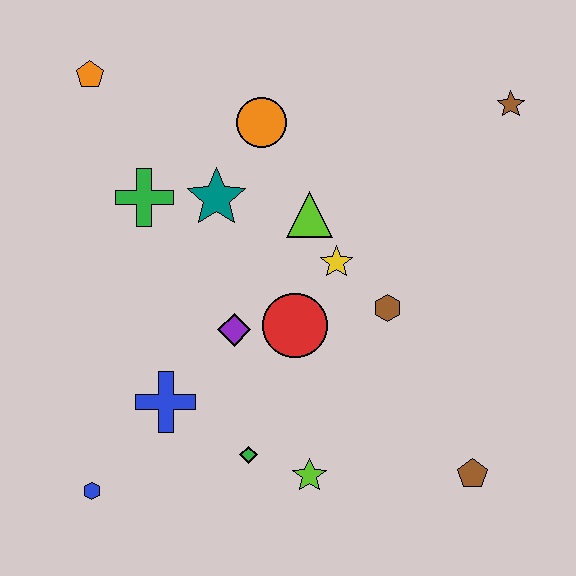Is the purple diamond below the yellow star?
Yes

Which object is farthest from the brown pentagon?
The orange pentagon is farthest from the brown pentagon.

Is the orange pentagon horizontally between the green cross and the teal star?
No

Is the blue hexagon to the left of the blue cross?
Yes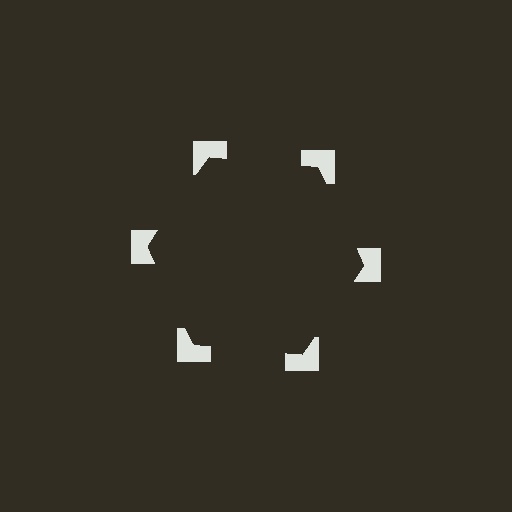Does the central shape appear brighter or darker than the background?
It typically appears slightly darker than the background, even though no actual brightness change is drawn.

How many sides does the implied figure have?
6 sides.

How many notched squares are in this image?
There are 6 — one at each vertex of the illusory hexagon.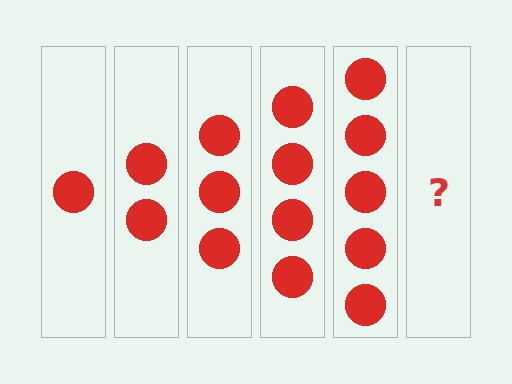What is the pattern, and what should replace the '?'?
The pattern is that each step adds one more circle. The '?' should be 6 circles.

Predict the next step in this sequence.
The next step is 6 circles.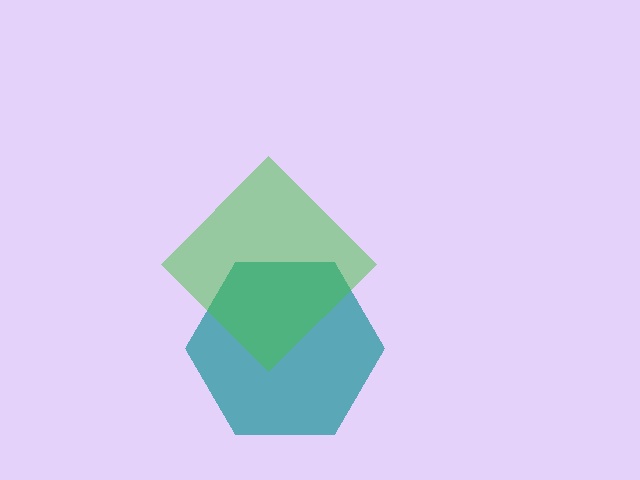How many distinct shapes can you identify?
There are 2 distinct shapes: a teal hexagon, a green diamond.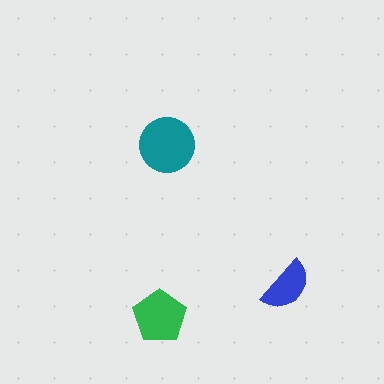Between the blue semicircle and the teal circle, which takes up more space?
The teal circle.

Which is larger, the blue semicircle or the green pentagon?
The green pentagon.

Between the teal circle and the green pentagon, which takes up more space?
The teal circle.